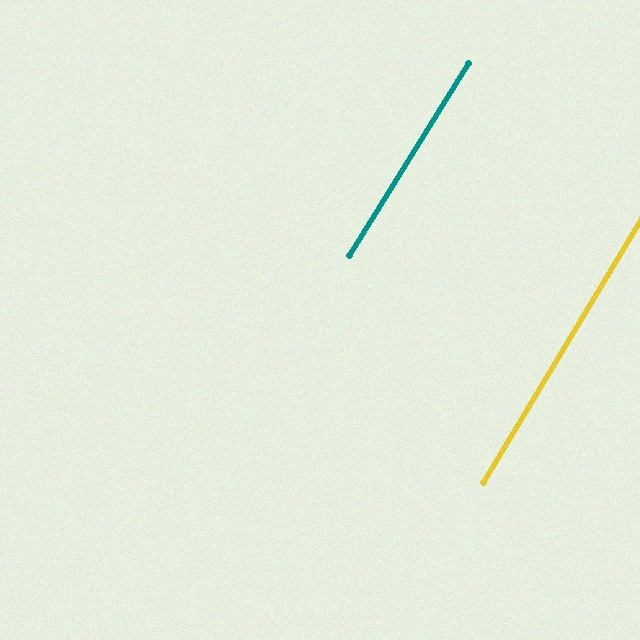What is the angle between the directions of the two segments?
Approximately 1 degree.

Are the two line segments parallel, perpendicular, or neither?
Parallel — their directions differ by only 0.8°.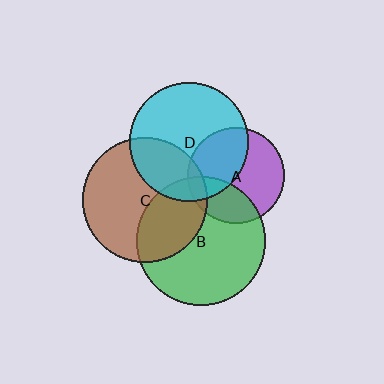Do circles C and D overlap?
Yes.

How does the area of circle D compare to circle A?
Approximately 1.5 times.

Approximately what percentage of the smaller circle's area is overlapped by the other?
Approximately 30%.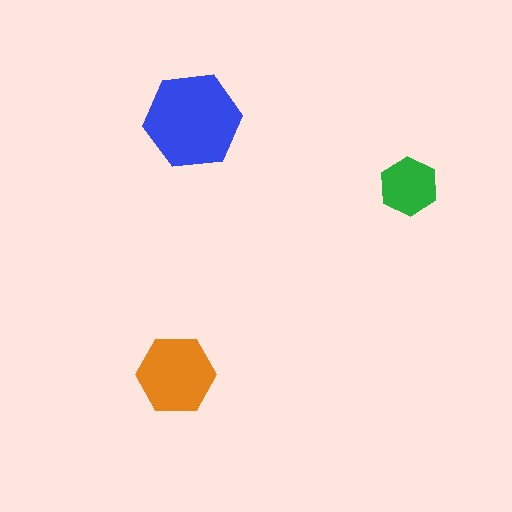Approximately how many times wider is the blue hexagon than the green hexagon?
About 1.5 times wider.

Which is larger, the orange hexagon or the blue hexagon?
The blue one.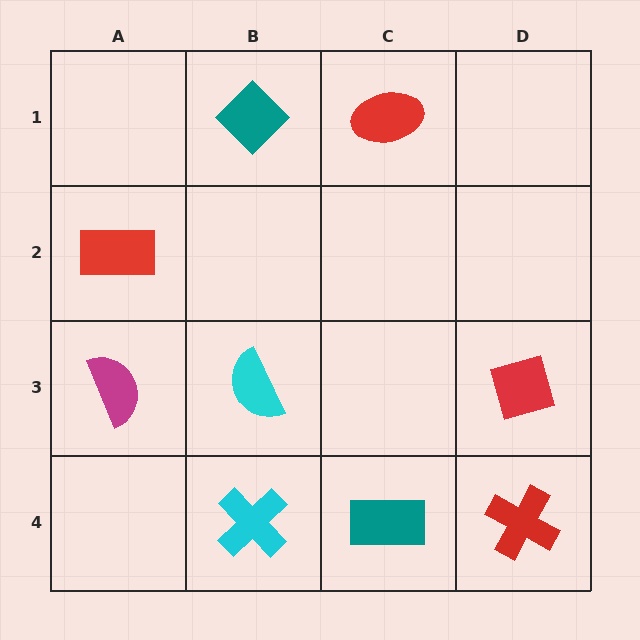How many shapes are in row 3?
3 shapes.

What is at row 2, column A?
A red rectangle.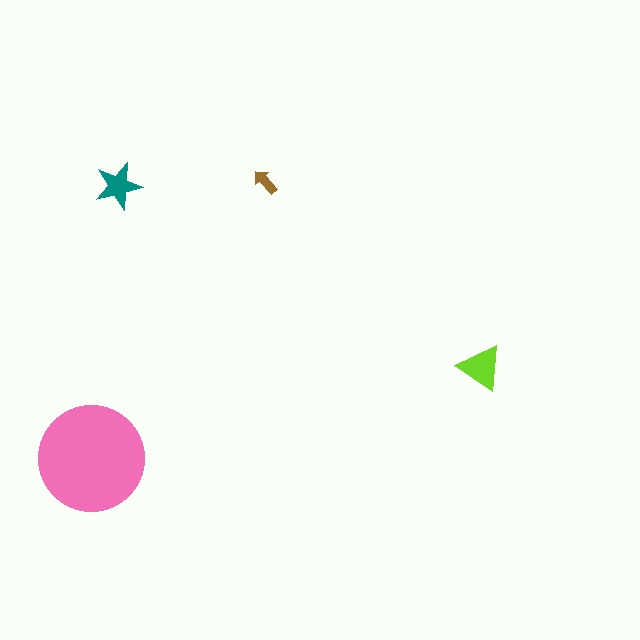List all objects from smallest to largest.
The brown arrow, the teal star, the lime triangle, the pink circle.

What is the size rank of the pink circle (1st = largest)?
1st.